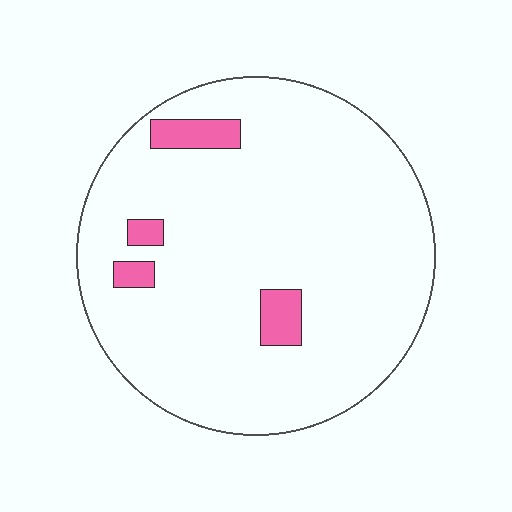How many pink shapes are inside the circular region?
4.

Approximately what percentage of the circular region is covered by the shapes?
Approximately 5%.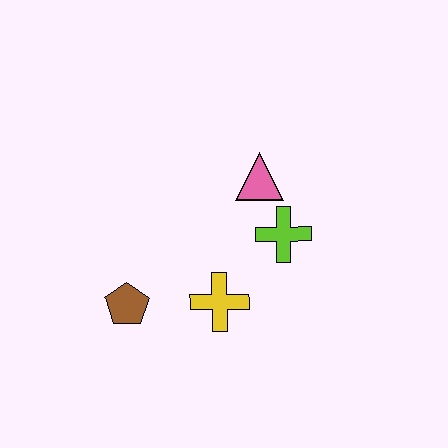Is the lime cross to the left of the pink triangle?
No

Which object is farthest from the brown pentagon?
The pink triangle is farthest from the brown pentagon.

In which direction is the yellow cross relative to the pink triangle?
The yellow cross is below the pink triangle.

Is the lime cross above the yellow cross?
Yes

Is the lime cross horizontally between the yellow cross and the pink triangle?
No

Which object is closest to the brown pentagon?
The yellow cross is closest to the brown pentagon.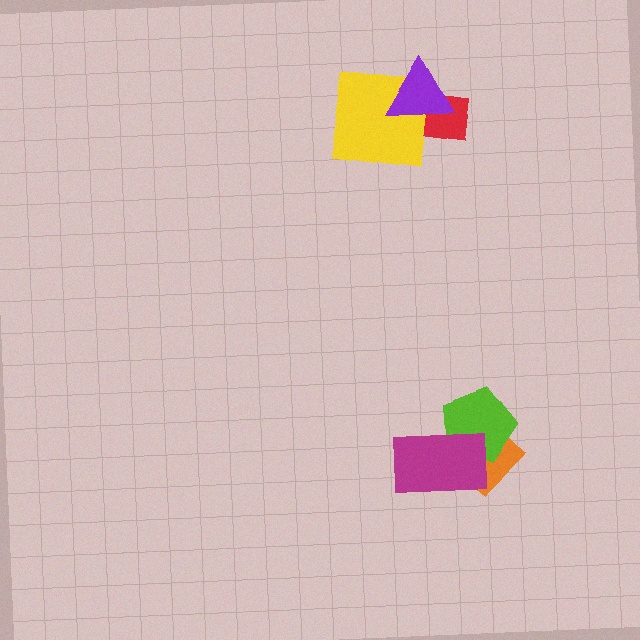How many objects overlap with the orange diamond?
2 objects overlap with the orange diamond.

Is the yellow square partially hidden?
Yes, it is partially covered by another shape.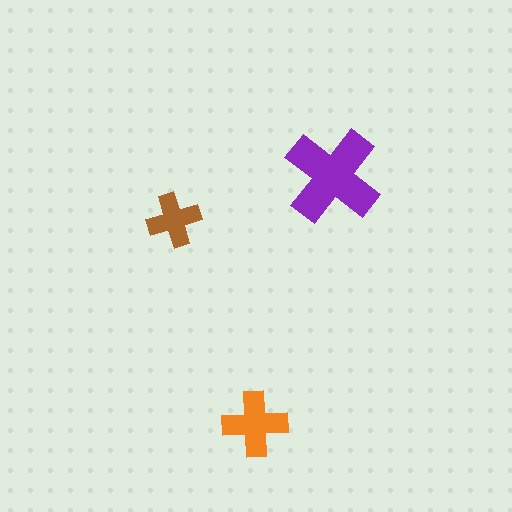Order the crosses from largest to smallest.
the purple one, the orange one, the brown one.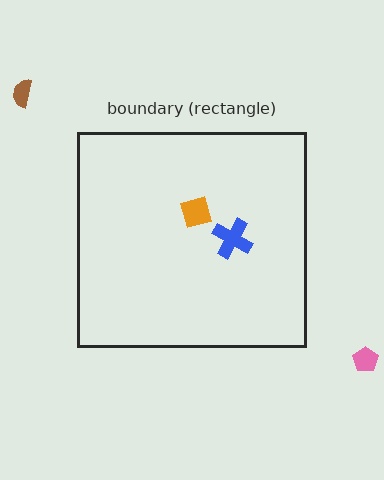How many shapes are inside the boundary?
2 inside, 2 outside.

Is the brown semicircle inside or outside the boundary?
Outside.